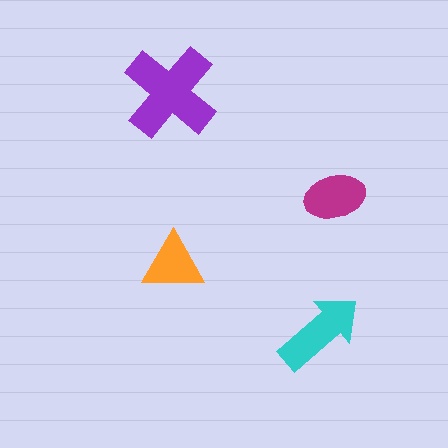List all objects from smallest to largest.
The orange triangle, the magenta ellipse, the cyan arrow, the purple cross.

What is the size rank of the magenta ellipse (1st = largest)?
3rd.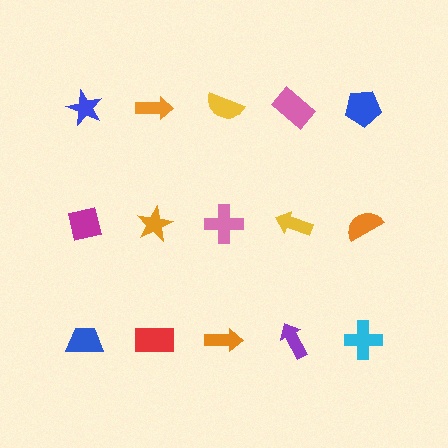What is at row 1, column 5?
A blue pentagon.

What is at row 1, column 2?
An orange arrow.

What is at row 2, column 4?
A yellow arrow.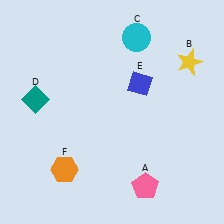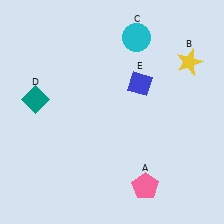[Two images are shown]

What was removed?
The orange hexagon (F) was removed in Image 2.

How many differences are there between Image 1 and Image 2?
There is 1 difference between the two images.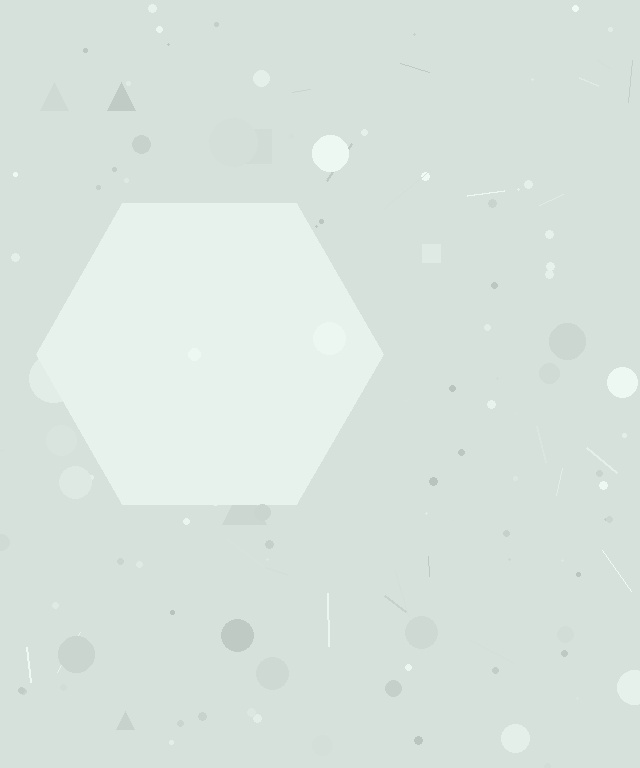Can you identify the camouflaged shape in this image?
The camouflaged shape is a hexagon.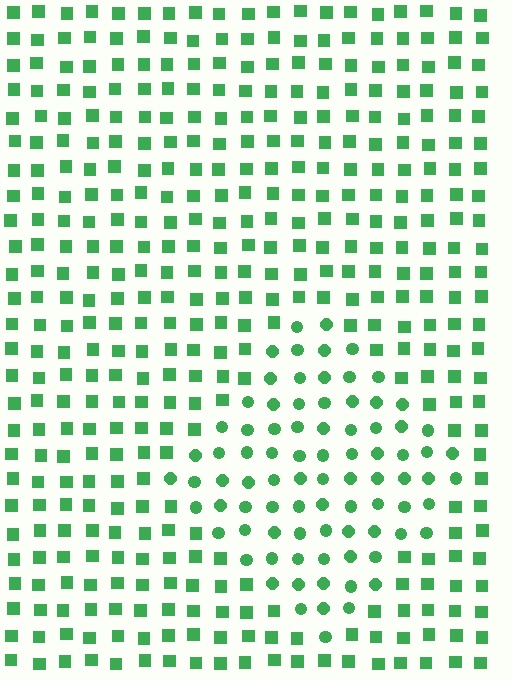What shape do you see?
I see a diamond.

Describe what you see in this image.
The image is filled with small green elements arranged in a uniform grid. A diamond-shaped region contains circles, while the surrounding area contains squares. The boundary is defined purely by the change in element shape.